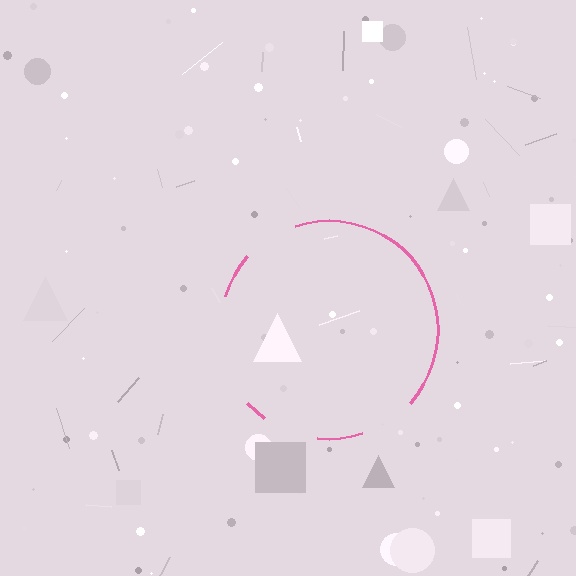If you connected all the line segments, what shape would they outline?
They would outline a circle.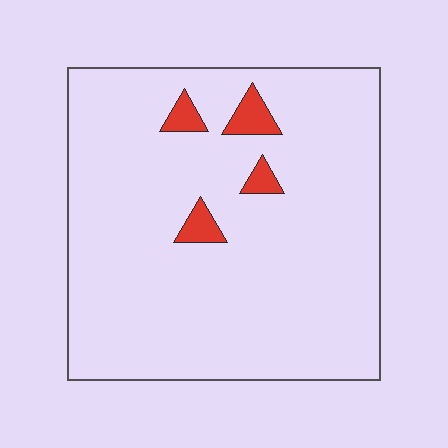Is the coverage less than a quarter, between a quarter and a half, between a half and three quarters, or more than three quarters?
Less than a quarter.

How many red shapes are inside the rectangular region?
4.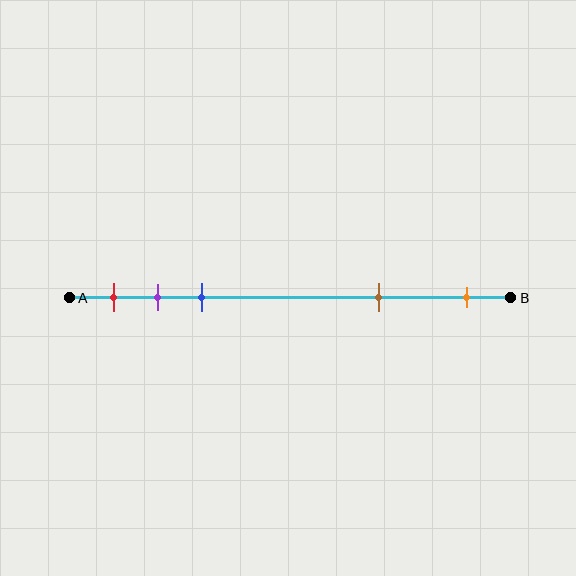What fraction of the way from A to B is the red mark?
The red mark is approximately 10% (0.1) of the way from A to B.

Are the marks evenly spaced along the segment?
No, the marks are not evenly spaced.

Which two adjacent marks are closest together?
The purple and blue marks are the closest adjacent pair.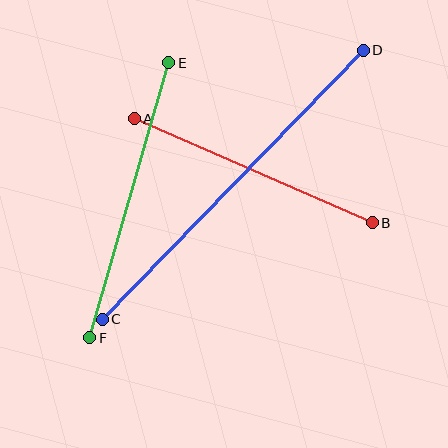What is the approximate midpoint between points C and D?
The midpoint is at approximately (233, 185) pixels.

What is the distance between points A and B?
The distance is approximately 260 pixels.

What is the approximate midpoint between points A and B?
The midpoint is at approximately (253, 171) pixels.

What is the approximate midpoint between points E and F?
The midpoint is at approximately (129, 200) pixels.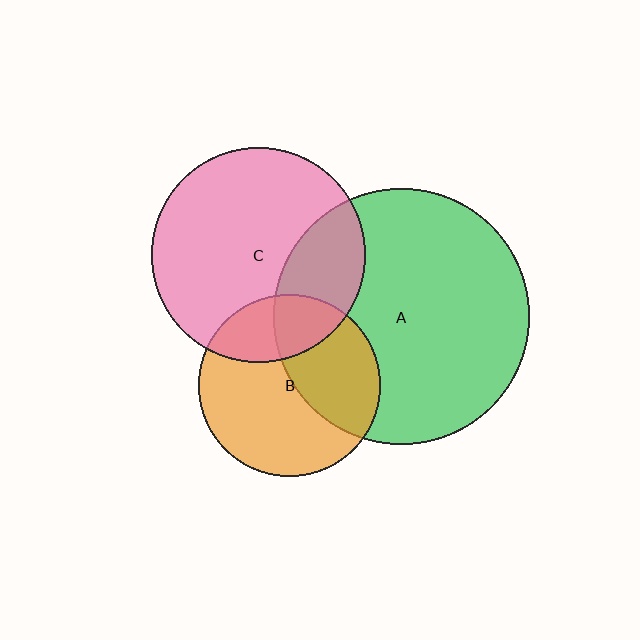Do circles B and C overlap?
Yes.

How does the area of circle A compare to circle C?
Approximately 1.4 times.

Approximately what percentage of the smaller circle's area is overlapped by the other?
Approximately 25%.